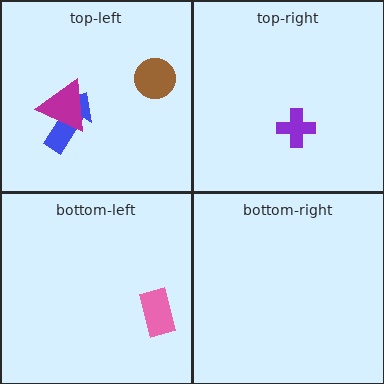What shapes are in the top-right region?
The purple cross.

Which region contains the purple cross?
The top-right region.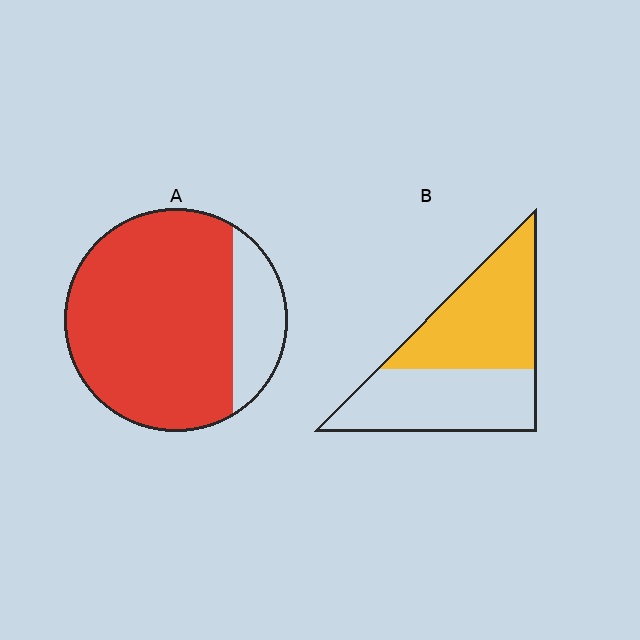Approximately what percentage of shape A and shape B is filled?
A is approximately 80% and B is approximately 50%.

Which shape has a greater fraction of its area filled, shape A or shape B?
Shape A.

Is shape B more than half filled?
Roughly half.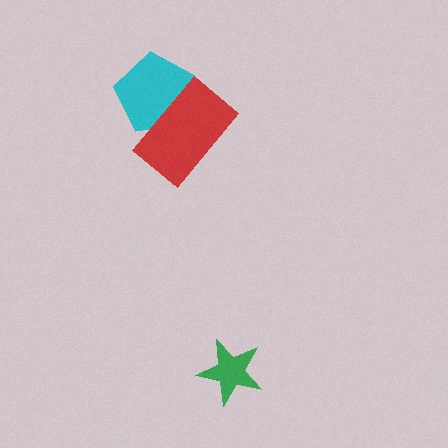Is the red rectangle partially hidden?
No, no other shape covers it.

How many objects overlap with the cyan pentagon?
1 object overlaps with the cyan pentagon.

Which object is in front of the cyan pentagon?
The red rectangle is in front of the cyan pentagon.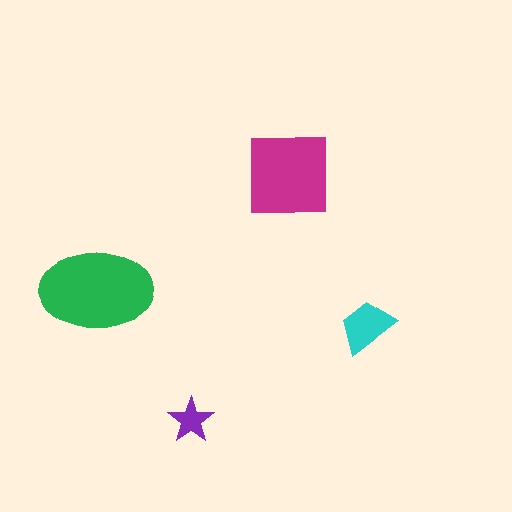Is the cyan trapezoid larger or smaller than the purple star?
Larger.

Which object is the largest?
The green ellipse.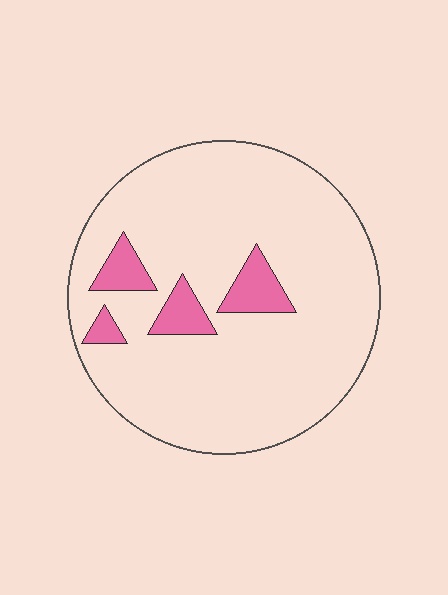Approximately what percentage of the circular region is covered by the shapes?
Approximately 10%.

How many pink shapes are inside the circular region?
4.